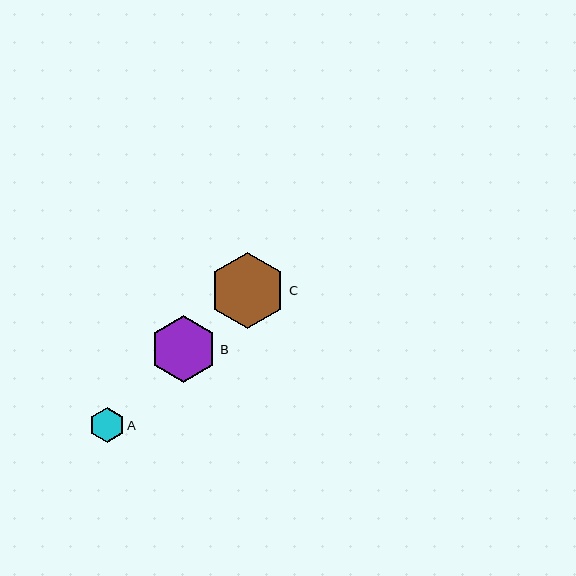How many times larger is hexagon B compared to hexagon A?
Hexagon B is approximately 1.9 times the size of hexagon A.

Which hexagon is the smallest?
Hexagon A is the smallest with a size of approximately 35 pixels.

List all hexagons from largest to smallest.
From largest to smallest: C, B, A.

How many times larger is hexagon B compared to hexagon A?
Hexagon B is approximately 1.9 times the size of hexagon A.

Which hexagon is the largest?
Hexagon C is the largest with a size of approximately 76 pixels.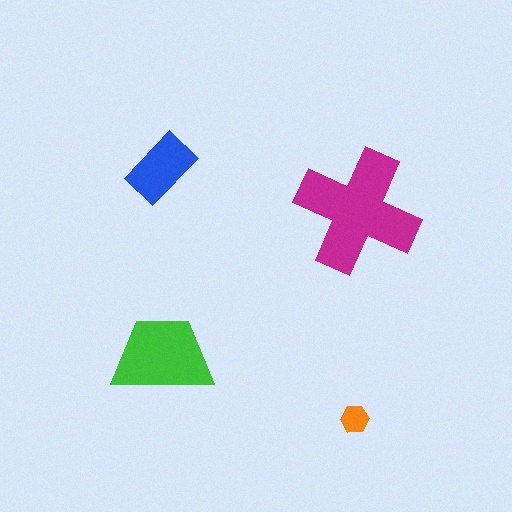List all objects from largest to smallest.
The magenta cross, the green trapezoid, the blue rectangle, the orange hexagon.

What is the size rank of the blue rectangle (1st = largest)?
3rd.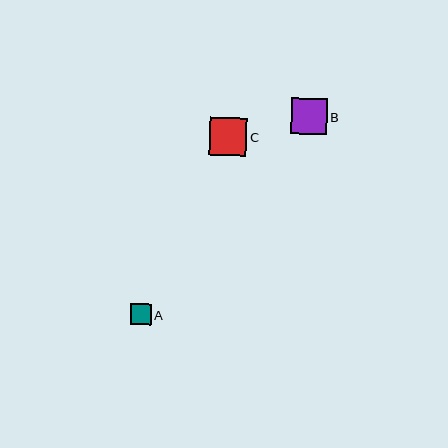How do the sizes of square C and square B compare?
Square C and square B are approximately the same size.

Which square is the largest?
Square C is the largest with a size of approximately 38 pixels.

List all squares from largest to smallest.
From largest to smallest: C, B, A.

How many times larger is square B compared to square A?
Square B is approximately 1.7 times the size of square A.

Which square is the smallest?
Square A is the smallest with a size of approximately 21 pixels.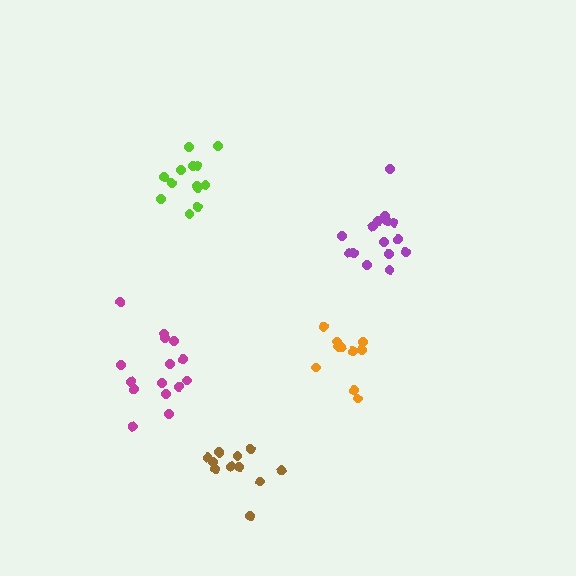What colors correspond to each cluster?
The clusters are colored: magenta, purple, brown, lime, orange.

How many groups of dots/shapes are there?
There are 5 groups.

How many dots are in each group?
Group 1: 15 dots, Group 2: 15 dots, Group 3: 12 dots, Group 4: 13 dots, Group 5: 10 dots (65 total).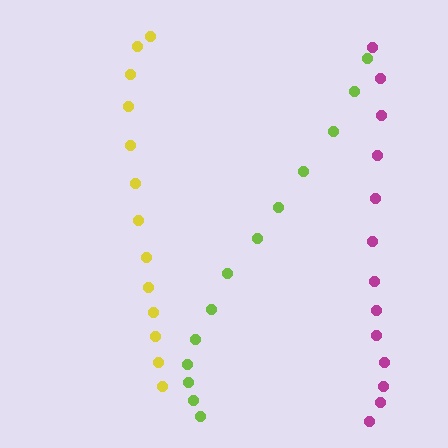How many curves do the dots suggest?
There are 3 distinct paths.